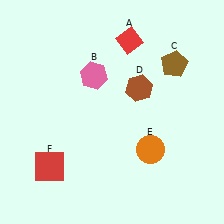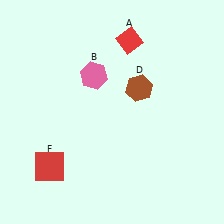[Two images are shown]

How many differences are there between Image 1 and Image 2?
There are 2 differences between the two images.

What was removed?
The brown pentagon (C), the orange circle (E) were removed in Image 2.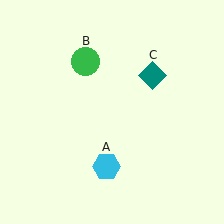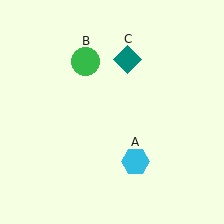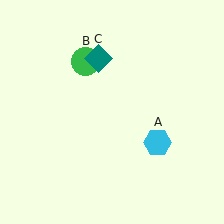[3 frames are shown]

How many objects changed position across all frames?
2 objects changed position: cyan hexagon (object A), teal diamond (object C).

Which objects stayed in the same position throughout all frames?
Green circle (object B) remained stationary.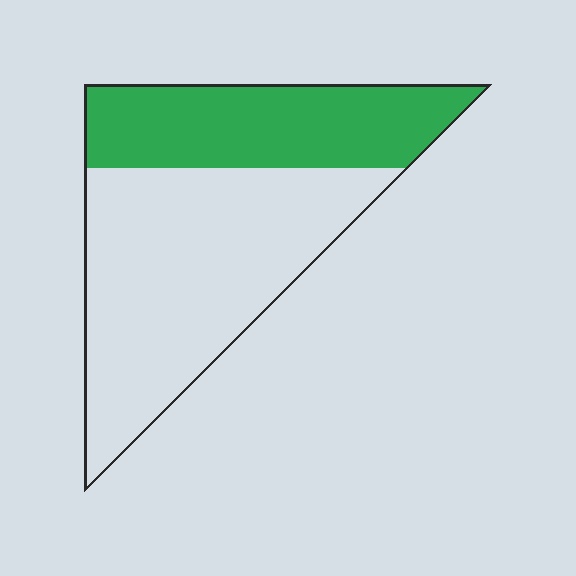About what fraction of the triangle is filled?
About three eighths (3/8).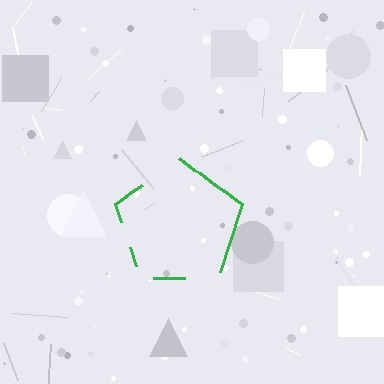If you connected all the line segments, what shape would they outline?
They would outline a pentagon.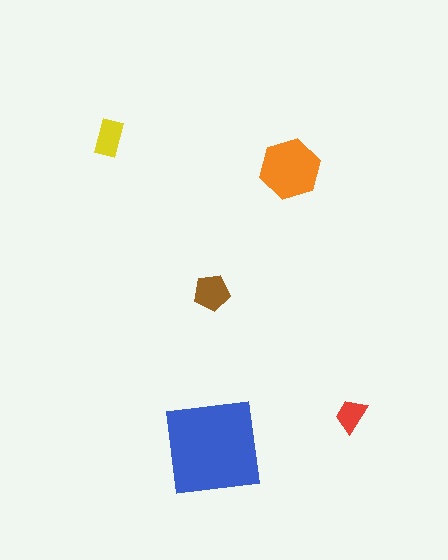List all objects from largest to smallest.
The blue square, the orange hexagon, the brown pentagon, the yellow rectangle, the red trapezoid.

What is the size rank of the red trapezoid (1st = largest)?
5th.